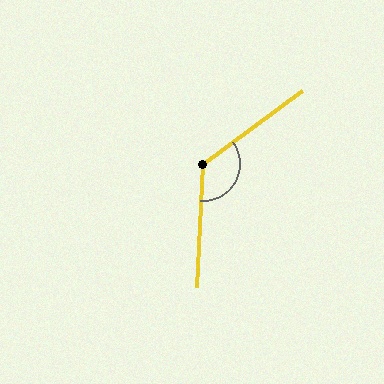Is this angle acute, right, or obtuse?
It is obtuse.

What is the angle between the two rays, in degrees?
Approximately 129 degrees.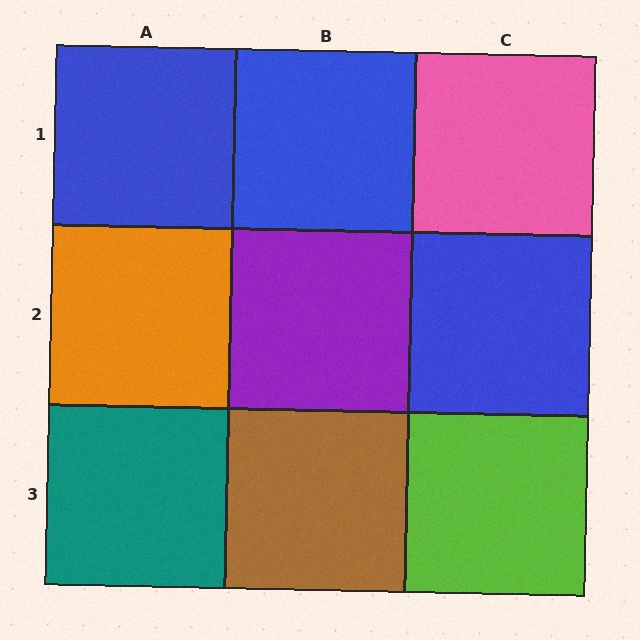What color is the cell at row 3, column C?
Lime.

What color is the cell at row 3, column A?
Teal.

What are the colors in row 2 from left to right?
Orange, purple, blue.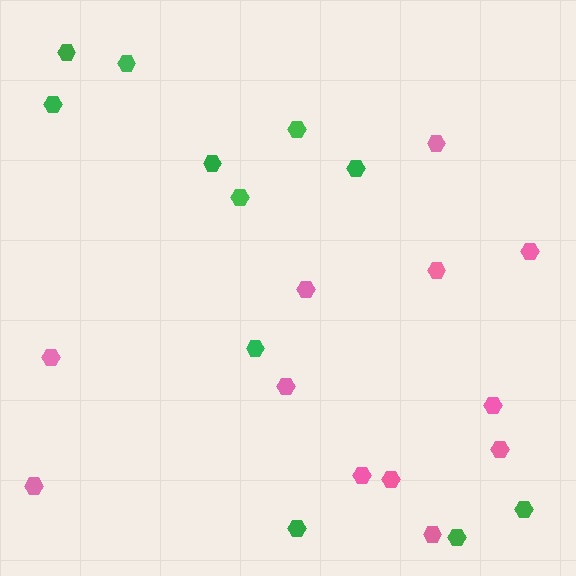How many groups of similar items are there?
There are 2 groups: one group of pink hexagons (12) and one group of green hexagons (11).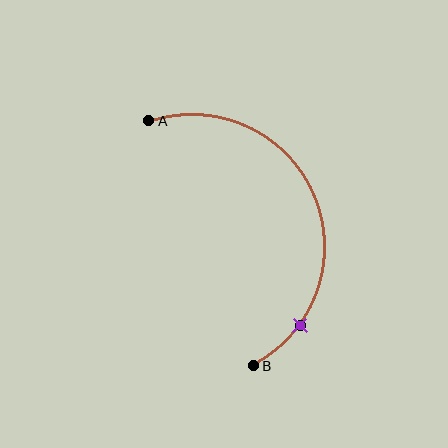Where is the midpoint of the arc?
The arc midpoint is the point on the curve farthest from the straight line joining A and B. It sits to the right of that line.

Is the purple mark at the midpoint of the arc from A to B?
No. The purple mark lies on the arc but is closer to endpoint B. The arc midpoint would be at the point on the curve equidistant along the arc from both A and B.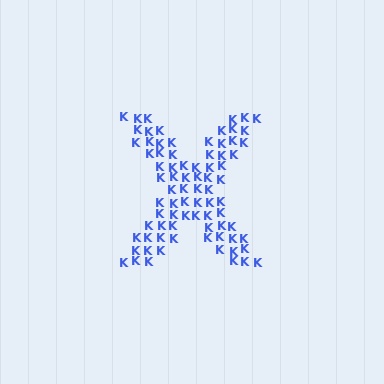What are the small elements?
The small elements are letter K's.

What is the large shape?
The large shape is the letter X.